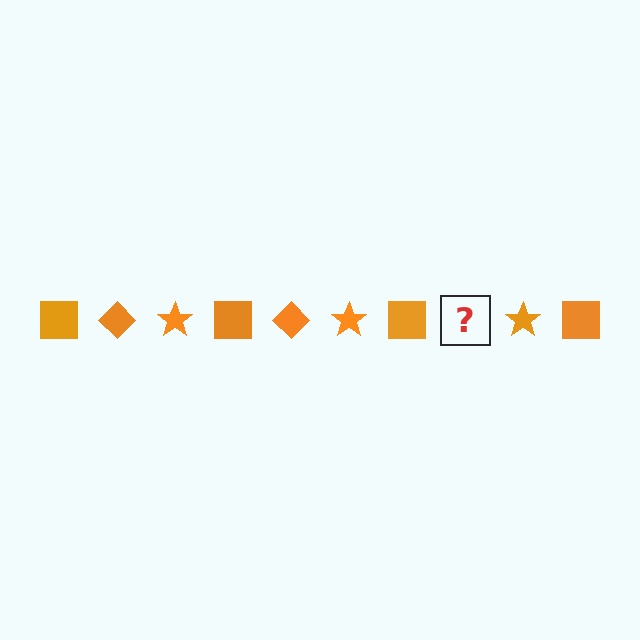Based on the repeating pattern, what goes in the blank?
The blank should be an orange diamond.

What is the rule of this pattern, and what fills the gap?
The rule is that the pattern cycles through square, diamond, star shapes in orange. The gap should be filled with an orange diamond.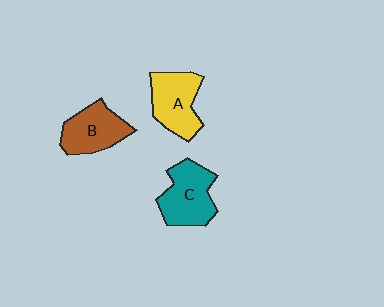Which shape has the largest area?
Shape C (teal).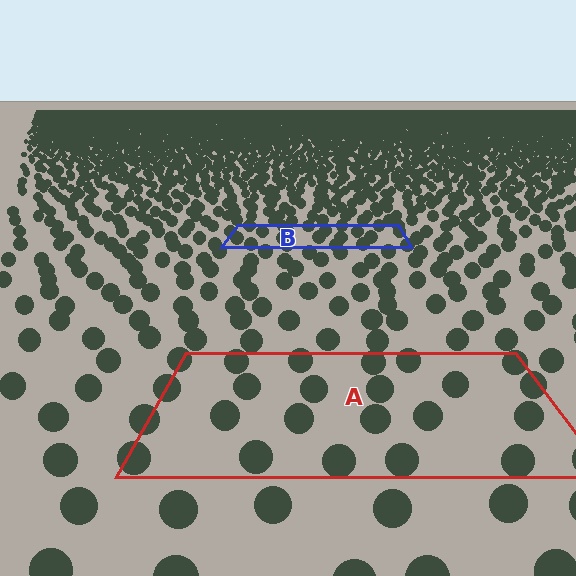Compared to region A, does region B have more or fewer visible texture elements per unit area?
Region B has more texture elements per unit area — they are packed more densely because it is farther away.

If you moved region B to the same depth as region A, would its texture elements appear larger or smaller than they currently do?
They would appear larger. At a closer depth, the same texture elements are projected at a bigger on-screen size.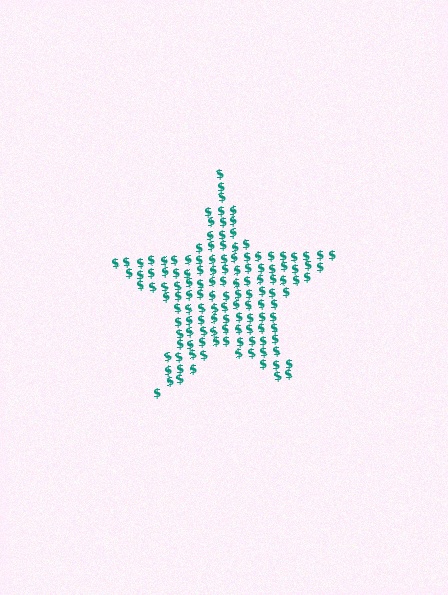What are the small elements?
The small elements are dollar signs.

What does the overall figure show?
The overall figure shows a star.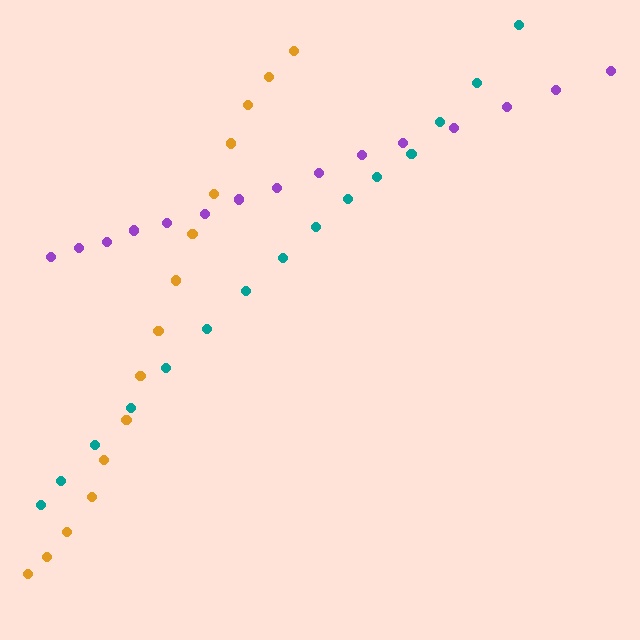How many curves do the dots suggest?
There are 3 distinct paths.